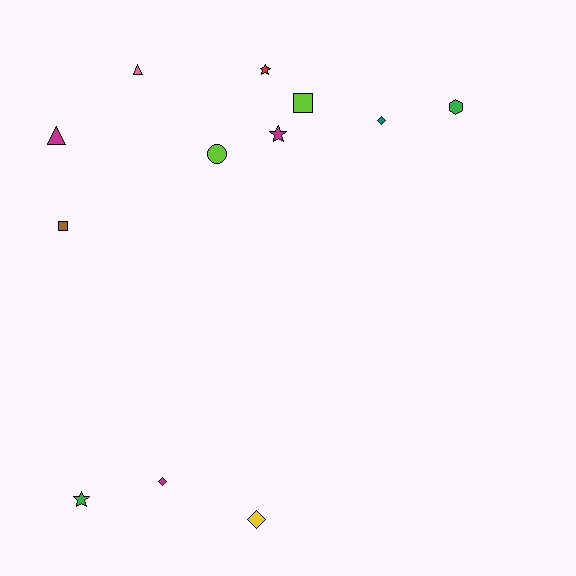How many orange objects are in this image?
There are no orange objects.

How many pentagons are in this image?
There are no pentagons.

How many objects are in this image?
There are 12 objects.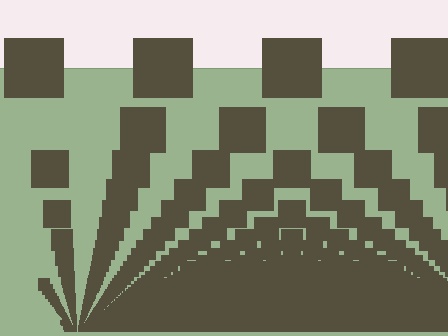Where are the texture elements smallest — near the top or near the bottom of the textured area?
Near the bottom.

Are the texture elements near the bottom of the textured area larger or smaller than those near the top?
Smaller. The gradient is inverted — elements near the bottom are smaller and denser.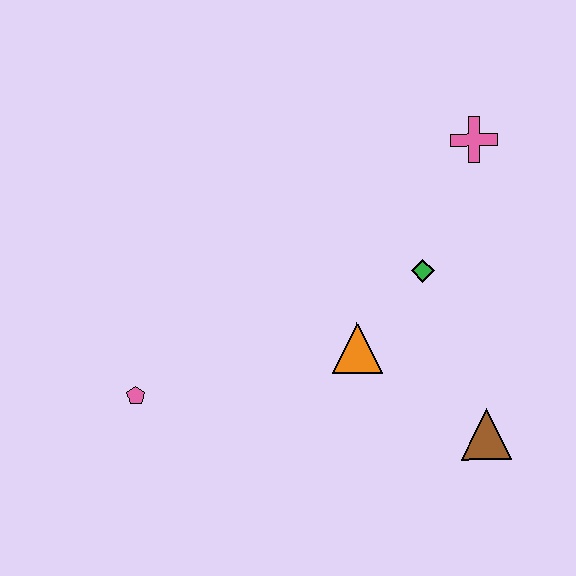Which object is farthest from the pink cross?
The pink pentagon is farthest from the pink cross.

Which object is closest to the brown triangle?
The orange triangle is closest to the brown triangle.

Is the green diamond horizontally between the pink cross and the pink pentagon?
Yes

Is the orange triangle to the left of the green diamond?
Yes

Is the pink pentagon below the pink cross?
Yes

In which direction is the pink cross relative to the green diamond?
The pink cross is above the green diamond.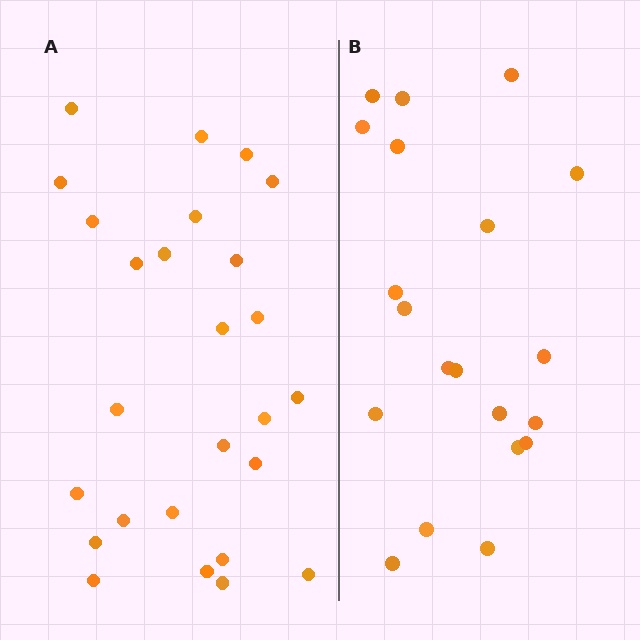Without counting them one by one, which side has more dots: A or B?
Region A (the left region) has more dots.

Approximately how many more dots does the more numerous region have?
Region A has about 6 more dots than region B.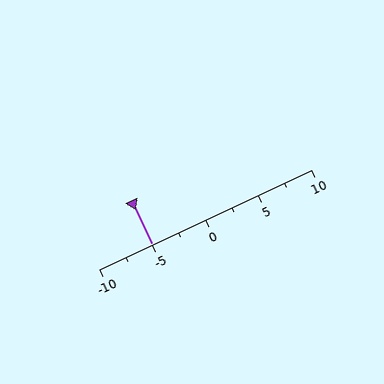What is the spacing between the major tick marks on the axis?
The major ticks are spaced 5 apart.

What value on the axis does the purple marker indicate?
The marker indicates approximately -5.